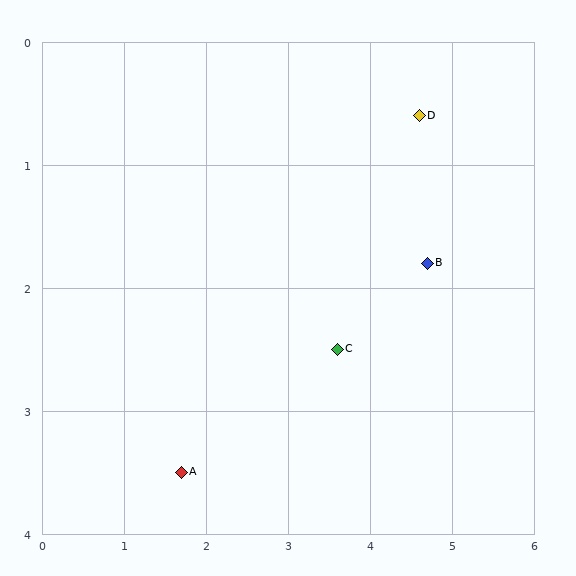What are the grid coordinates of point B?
Point B is at approximately (4.7, 1.8).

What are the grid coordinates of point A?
Point A is at approximately (1.7, 3.5).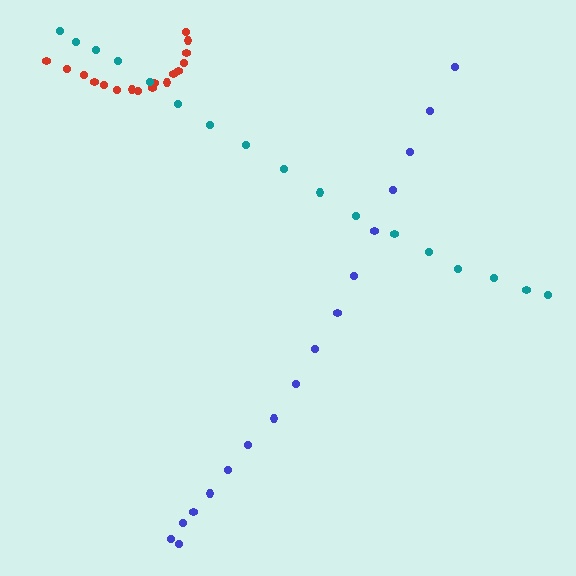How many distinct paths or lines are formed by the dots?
There are 3 distinct paths.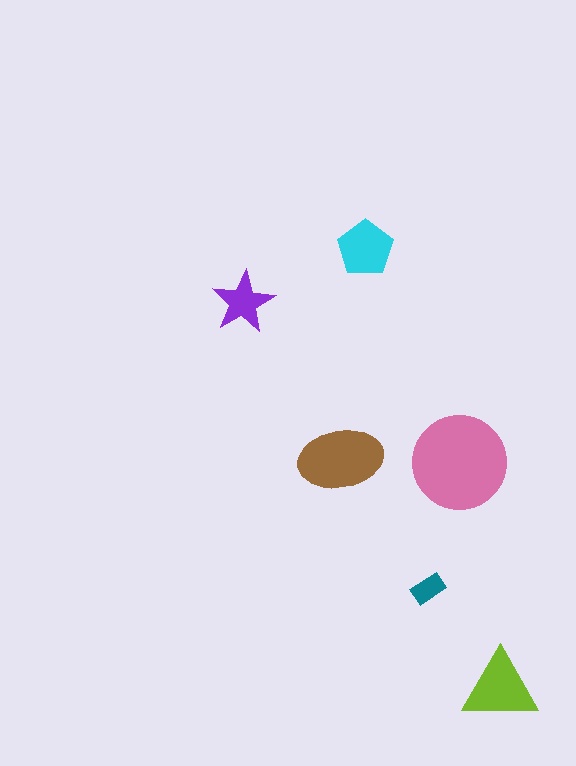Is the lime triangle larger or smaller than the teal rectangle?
Larger.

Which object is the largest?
The pink circle.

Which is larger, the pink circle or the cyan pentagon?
The pink circle.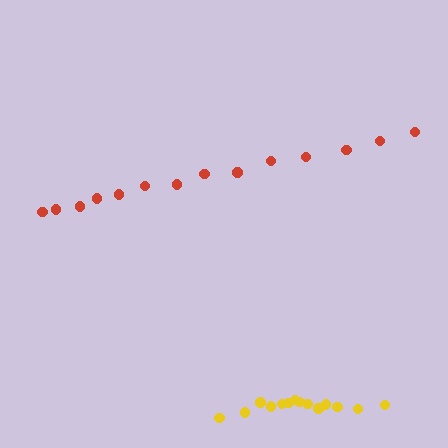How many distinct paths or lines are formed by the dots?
There are 2 distinct paths.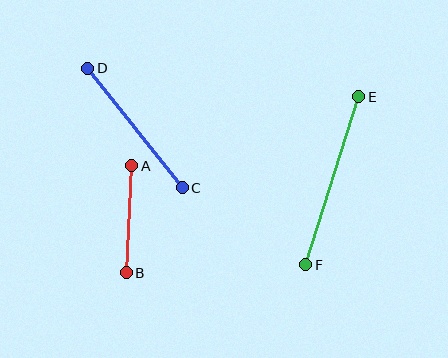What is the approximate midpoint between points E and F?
The midpoint is at approximately (332, 181) pixels.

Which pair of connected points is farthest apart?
Points E and F are farthest apart.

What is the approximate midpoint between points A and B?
The midpoint is at approximately (129, 219) pixels.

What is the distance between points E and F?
The distance is approximately 176 pixels.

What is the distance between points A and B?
The distance is approximately 107 pixels.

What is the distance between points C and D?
The distance is approximately 152 pixels.